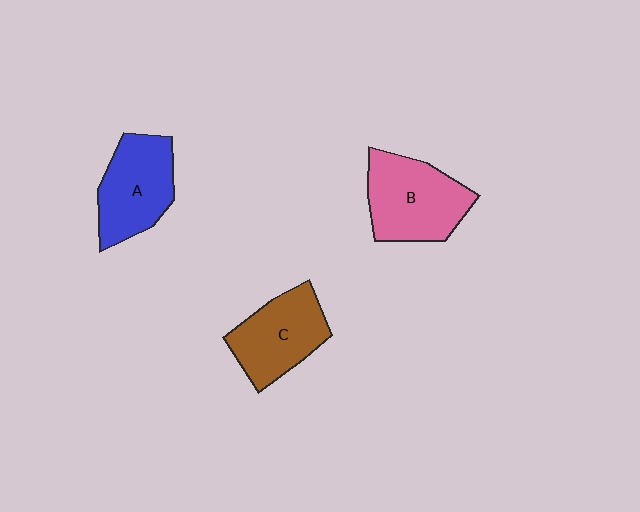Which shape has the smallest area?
Shape C (brown).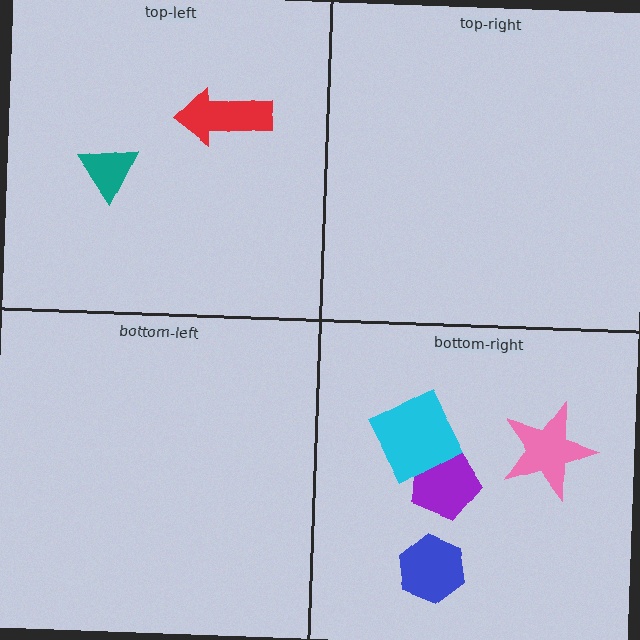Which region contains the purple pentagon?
The bottom-right region.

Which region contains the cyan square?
The bottom-right region.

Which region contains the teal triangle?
The top-left region.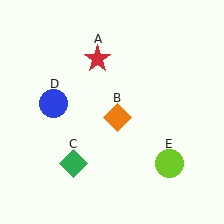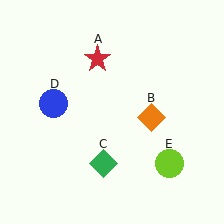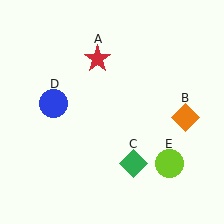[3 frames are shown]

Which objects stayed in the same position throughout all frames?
Red star (object A) and blue circle (object D) and lime circle (object E) remained stationary.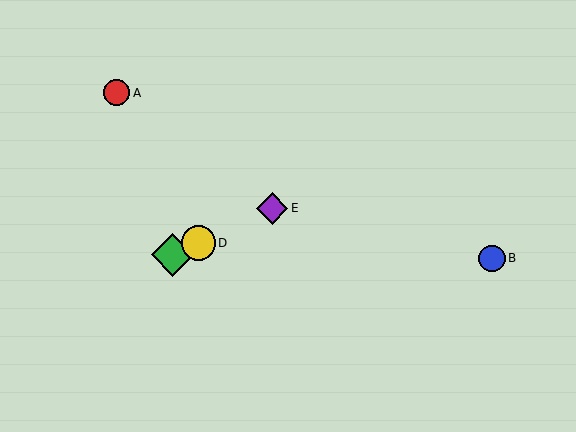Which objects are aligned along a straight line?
Objects C, D, E are aligned along a straight line.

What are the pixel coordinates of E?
Object E is at (272, 208).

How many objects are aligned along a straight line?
3 objects (C, D, E) are aligned along a straight line.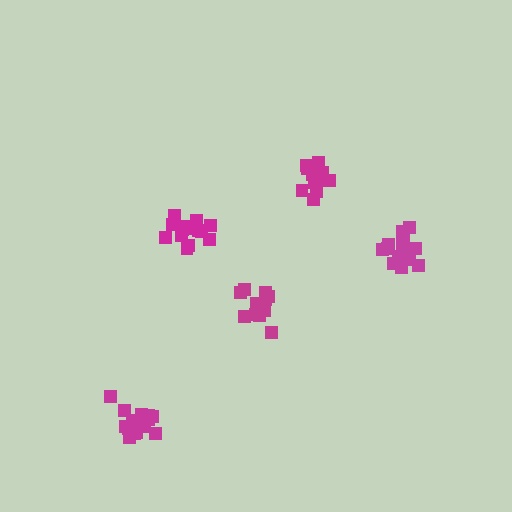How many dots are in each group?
Group 1: 15 dots, Group 2: 19 dots, Group 3: 13 dots, Group 4: 14 dots, Group 5: 14 dots (75 total).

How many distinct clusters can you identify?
There are 5 distinct clusters.